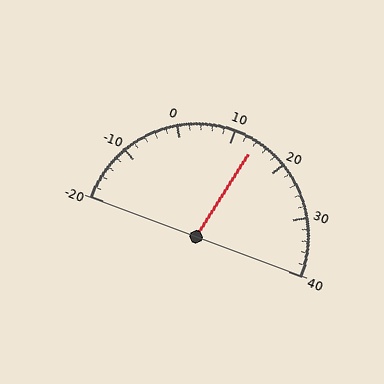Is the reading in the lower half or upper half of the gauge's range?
The reading is in the upper half of the range (-20 to 40).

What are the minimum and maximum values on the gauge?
The gauge ranges from -20 to 40.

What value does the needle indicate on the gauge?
The needle indicates approximately 14.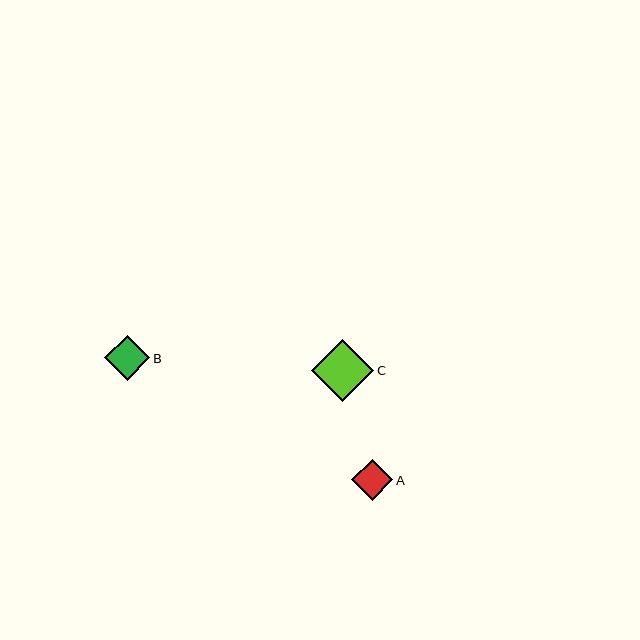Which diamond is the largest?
Diamond C is the largest with a size of approximately 62 pixels.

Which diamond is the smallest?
Diamond A is the smallest with a size of approximately 41 pixels.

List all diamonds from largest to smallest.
From largest to smallest: C, B, A.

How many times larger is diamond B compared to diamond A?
Diamond B is approximately 1.1 times the size of diamond A.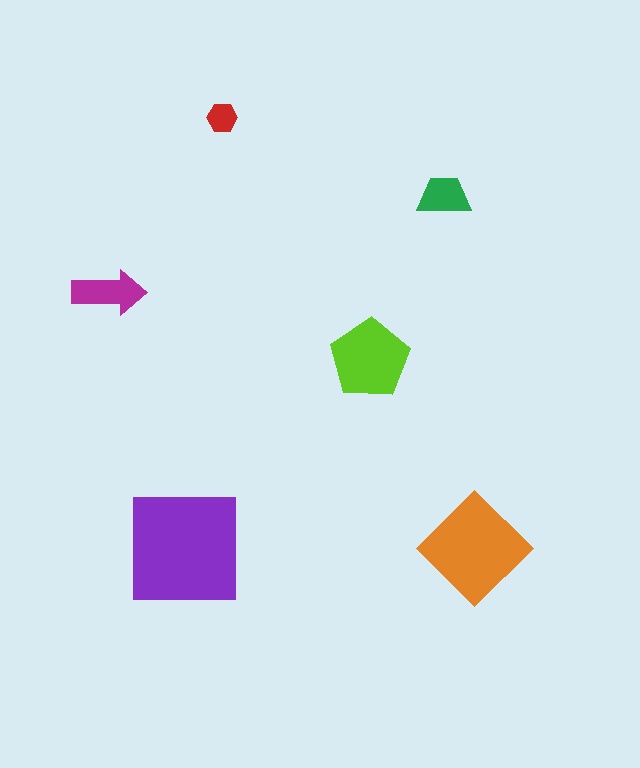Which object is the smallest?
The red hexagon.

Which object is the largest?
The purple square.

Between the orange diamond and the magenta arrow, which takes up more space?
The orange diamond.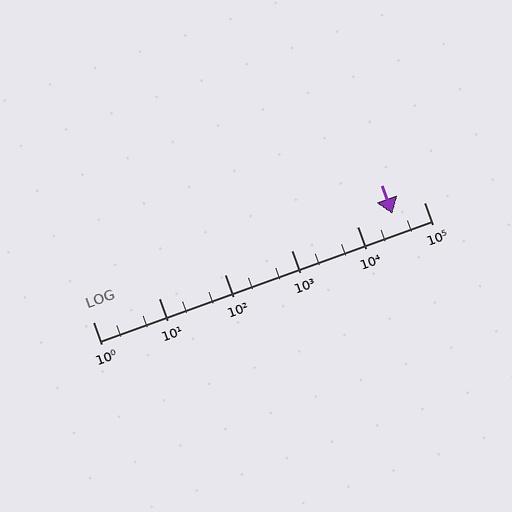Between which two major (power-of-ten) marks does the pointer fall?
The pointer is between 10000 and 100000.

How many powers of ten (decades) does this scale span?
The scale spans 5 decades, from 1 to 100000.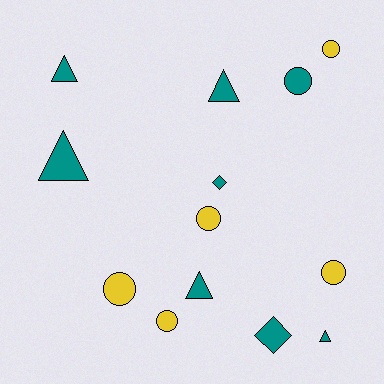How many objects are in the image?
There are 13 objects.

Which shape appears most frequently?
Circle, with 6 objects.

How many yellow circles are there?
There are 5 yellow circles.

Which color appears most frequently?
Teal, with 8 objects.